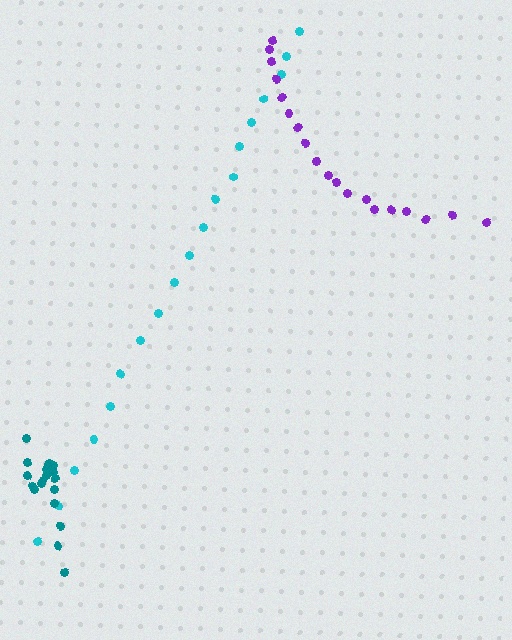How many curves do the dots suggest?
There are 3 distinct paths.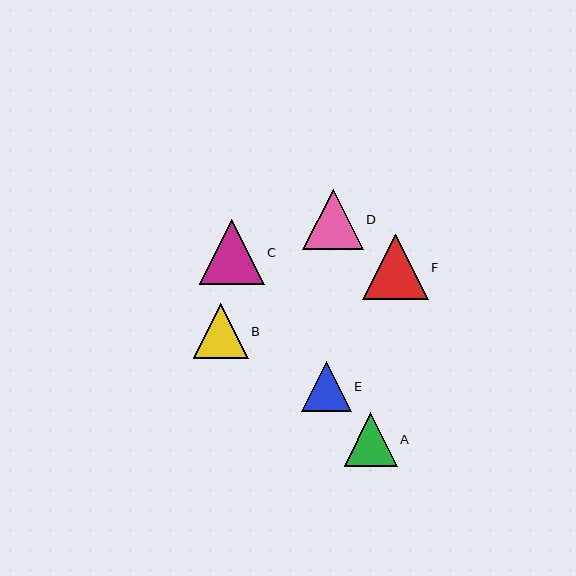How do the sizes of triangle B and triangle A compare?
Triangle B and triangle A are approximately the same size.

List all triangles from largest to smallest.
From largest to smallest: C, F, D, B, A, E.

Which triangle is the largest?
Triangle C is the largest with a size of approximately 65 pixels.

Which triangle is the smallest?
Triangle E is the smallest with a size of approximately 50 pixels.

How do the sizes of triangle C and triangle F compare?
Triangle C and triangle F are approximately the same size.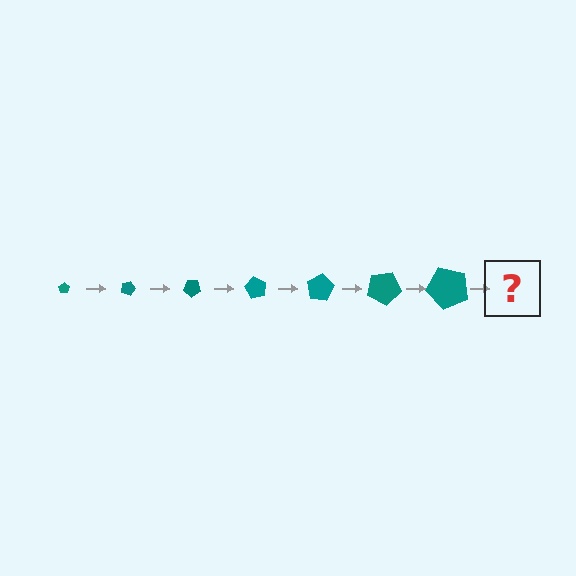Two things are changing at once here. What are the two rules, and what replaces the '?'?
The two rules are that the pentagon grows larger each step and it rotates 20 degrees each step. The '?' should be a pentagon, larger than the previous one and rotated 140 degrees from the start.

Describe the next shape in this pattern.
It should be a pentagon, larger than the previous one and rotated 140 degrees from the start.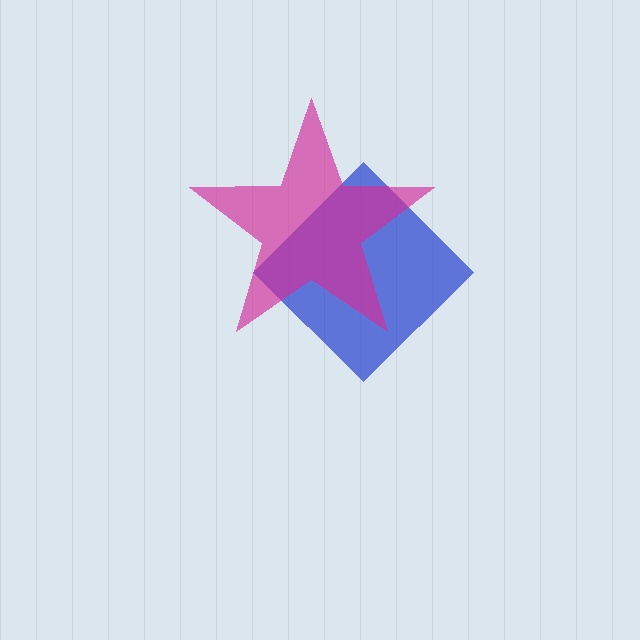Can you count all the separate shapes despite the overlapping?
Yes, there are 2 separate shapes.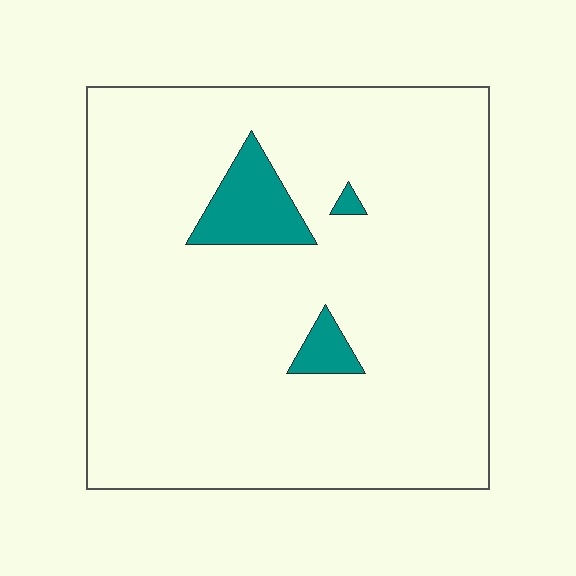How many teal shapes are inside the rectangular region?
3.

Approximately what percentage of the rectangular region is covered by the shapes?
Approximately 5%.